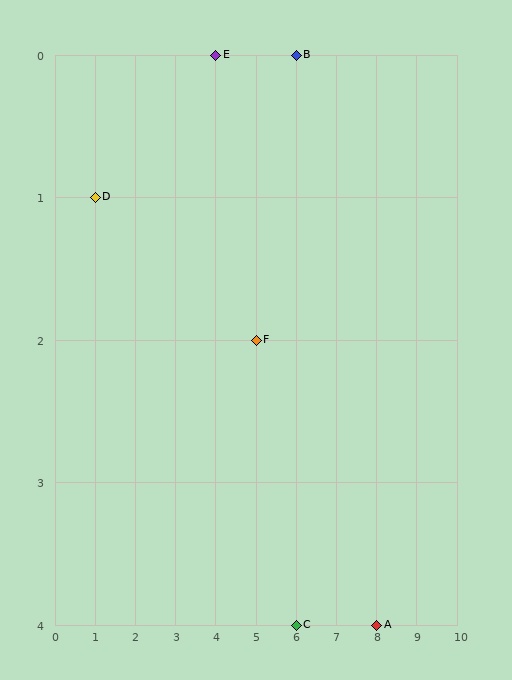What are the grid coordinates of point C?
Point C is at grid coordinates (6, 4).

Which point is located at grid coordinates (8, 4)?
Point A is at (8, 4).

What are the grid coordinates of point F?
Point F is at grid coordinates (5, 2).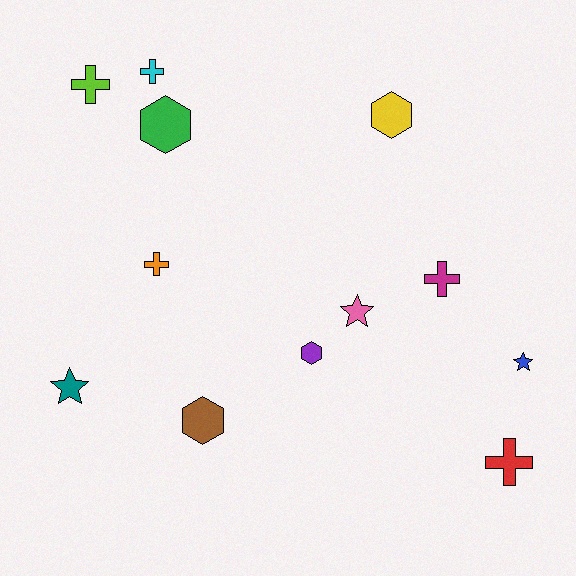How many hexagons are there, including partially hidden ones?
There are 4 hexagons.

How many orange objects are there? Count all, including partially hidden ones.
There is 1 orange object.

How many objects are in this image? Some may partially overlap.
There are 12 objects.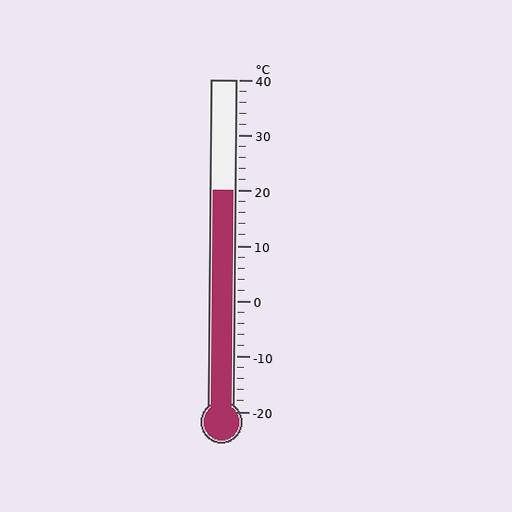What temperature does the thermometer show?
The thermometer shows approximately 20°C.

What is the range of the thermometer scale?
The thermometer scale ranges from -20°C to 40°C.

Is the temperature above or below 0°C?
The temperature is above 0°C.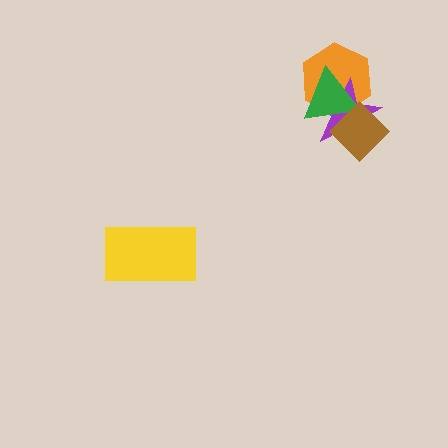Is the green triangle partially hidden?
Yes, it is partially covered by another shape.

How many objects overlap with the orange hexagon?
3 objects overlap with the orange hexagon.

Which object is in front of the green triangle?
The brown diamond is in front of the green triangle.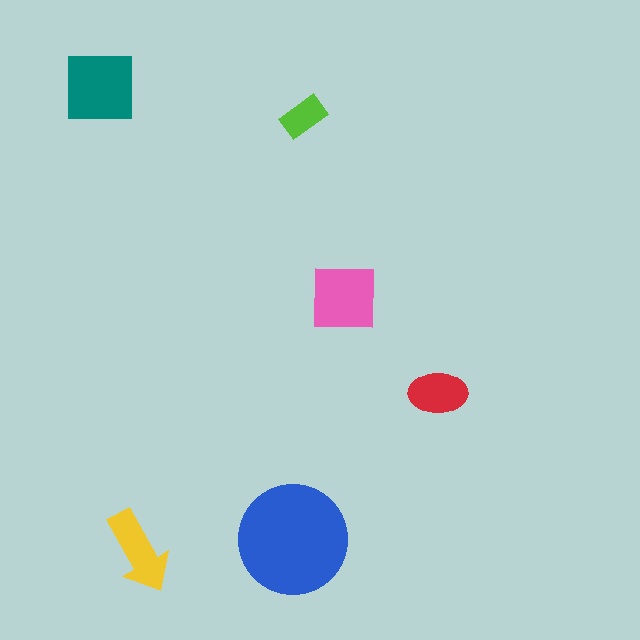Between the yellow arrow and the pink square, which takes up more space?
The pink square.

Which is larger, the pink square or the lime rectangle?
The pink square.